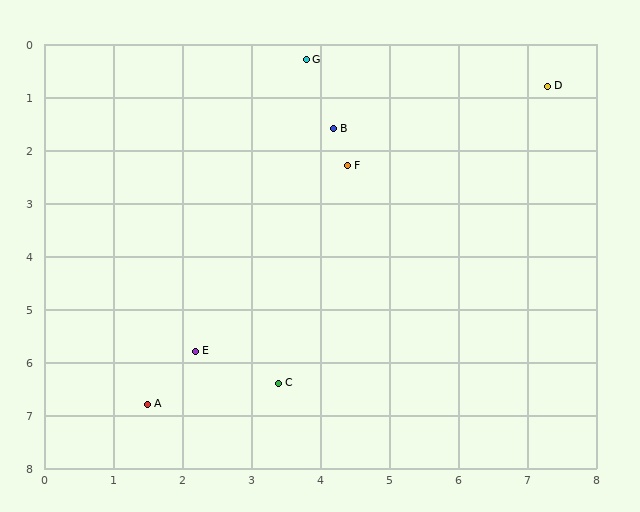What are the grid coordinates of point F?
Point F is at approximately (4.4, 2.3).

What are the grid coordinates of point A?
Point A is at approximately (1.5, 6.8).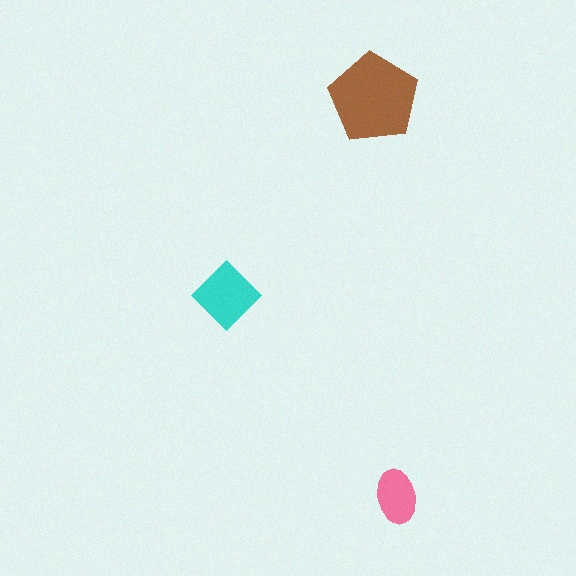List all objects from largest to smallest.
The brown pentagon, the cyan diamond, the pink ellipse.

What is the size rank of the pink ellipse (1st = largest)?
3rd.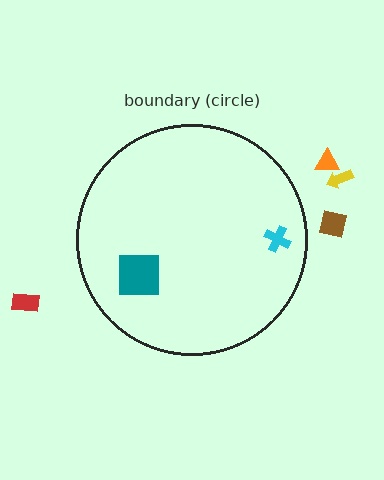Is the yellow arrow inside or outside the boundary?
Outside.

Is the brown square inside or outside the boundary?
Outside.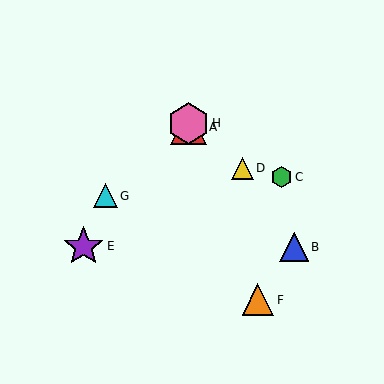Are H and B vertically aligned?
No, H is at x≈188 and B is at x≈294.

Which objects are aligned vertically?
Objects A, H are aligned vertically.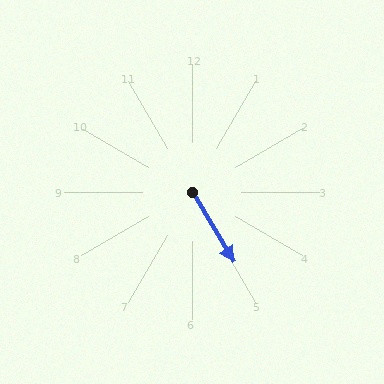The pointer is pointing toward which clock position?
Roughly 5 o'clock.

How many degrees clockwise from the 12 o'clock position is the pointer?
Approximately 149 degrees.